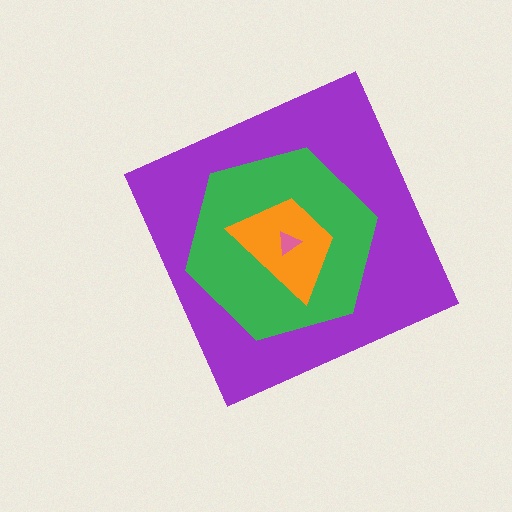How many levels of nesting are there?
4.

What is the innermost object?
The pink triangle.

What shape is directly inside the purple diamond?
The green hexagon.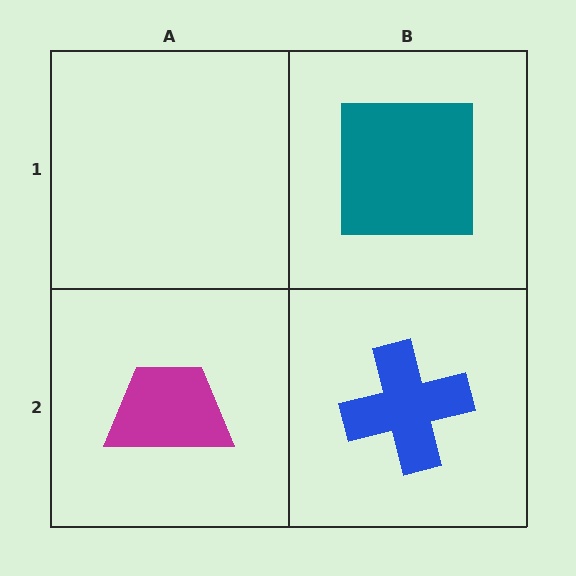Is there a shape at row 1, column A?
No, that cell is empty.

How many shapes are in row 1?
1 shape.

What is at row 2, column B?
A blue cross.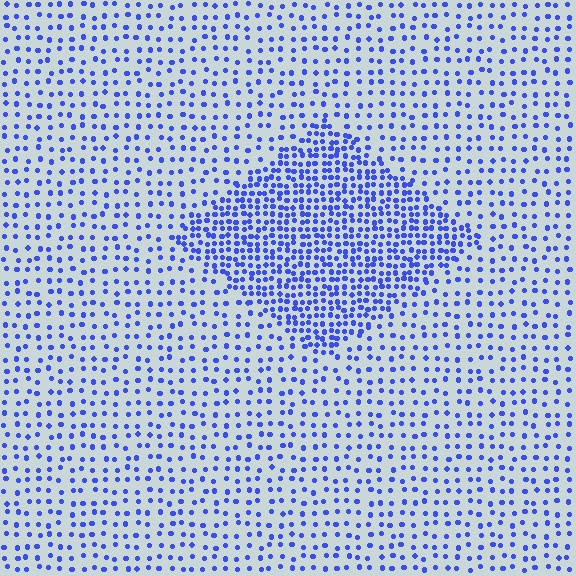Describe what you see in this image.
The image contains small blue elements arranged at two different densities. A diamond-shaped region is visible where the elements are more densely packed than the surrounding area.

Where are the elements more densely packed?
The elements are more densely packed inside the diamond boundary.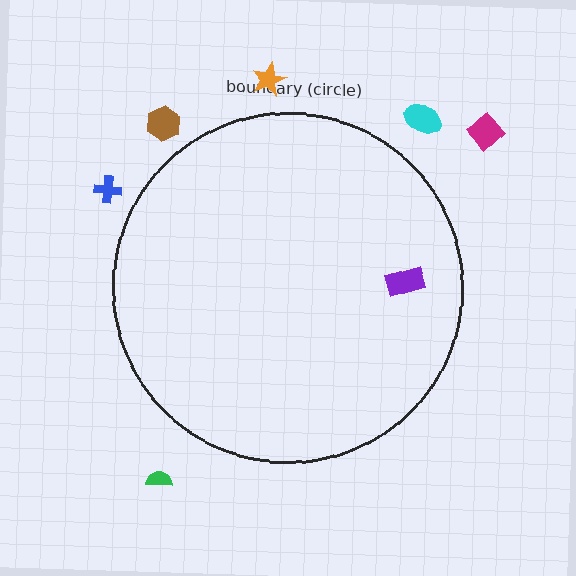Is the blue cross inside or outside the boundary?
Outside.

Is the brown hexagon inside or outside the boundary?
Outside.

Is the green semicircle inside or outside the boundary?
Outside.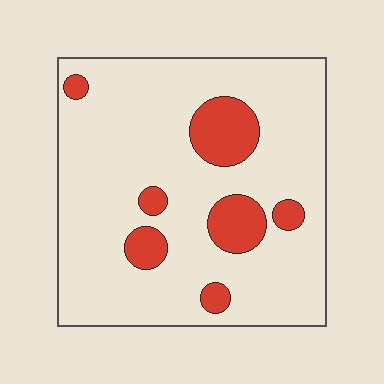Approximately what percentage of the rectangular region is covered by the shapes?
Approximately 15%.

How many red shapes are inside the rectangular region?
7.